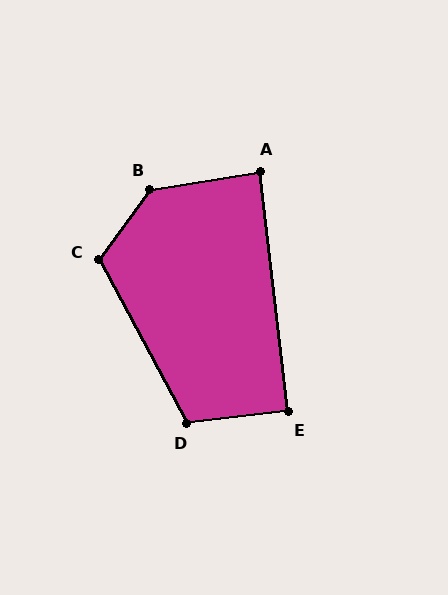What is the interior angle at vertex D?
Approximately 112 degrees (obtuse).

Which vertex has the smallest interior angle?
A, at approximately 88 degrees.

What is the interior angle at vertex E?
Approximately 90 degrees (approximately right).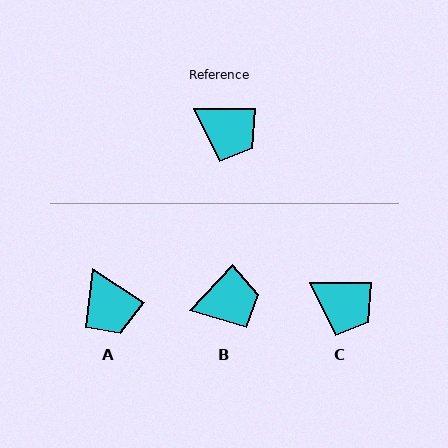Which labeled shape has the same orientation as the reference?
C.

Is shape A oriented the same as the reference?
No, it is off by about 32 degrees.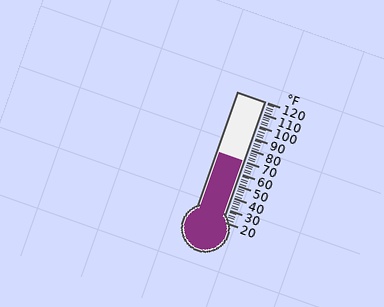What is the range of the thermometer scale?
The thermometer scale ranges from 20°F to 120°F.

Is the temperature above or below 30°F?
The temperature is above 30°F.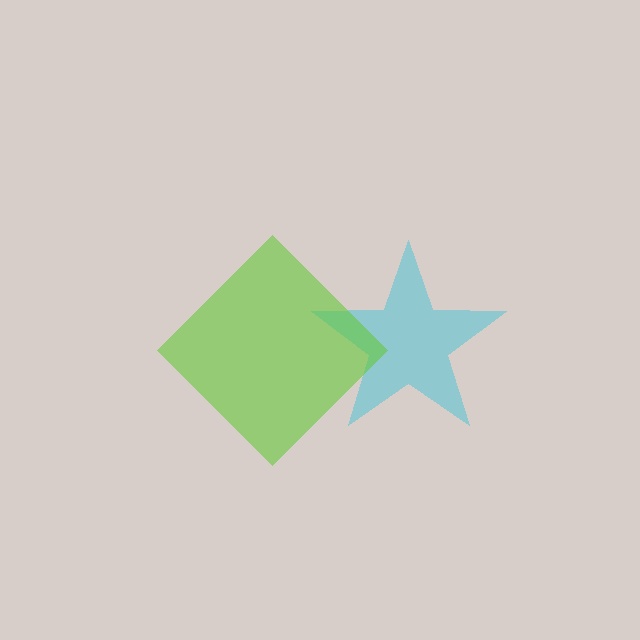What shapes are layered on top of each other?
The layered shapes are: a cyan star, a lime diamond.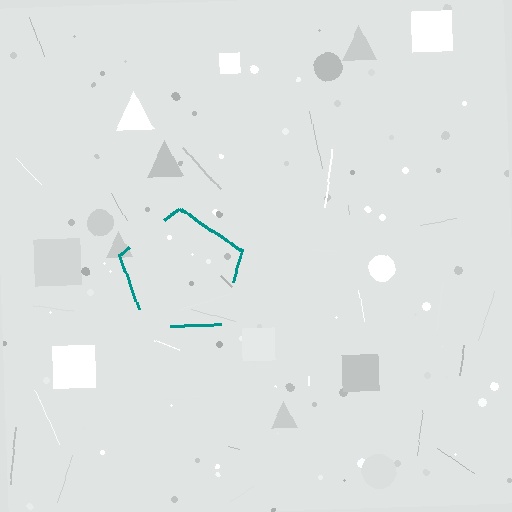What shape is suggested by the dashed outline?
The dashed outline suggests a pentagon.